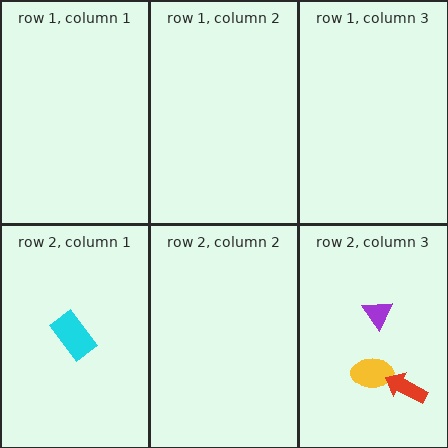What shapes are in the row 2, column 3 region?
The purple triangle, the yellow ellipse, the red arrow.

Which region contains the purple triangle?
The row 2, column 3 region.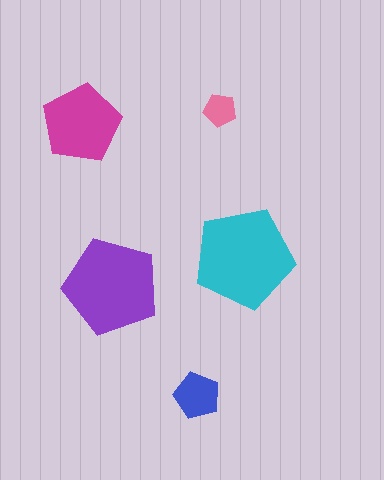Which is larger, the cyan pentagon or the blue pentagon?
The cyan one.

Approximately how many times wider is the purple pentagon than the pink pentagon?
About 3 times wider.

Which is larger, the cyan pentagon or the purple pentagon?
The cyan one.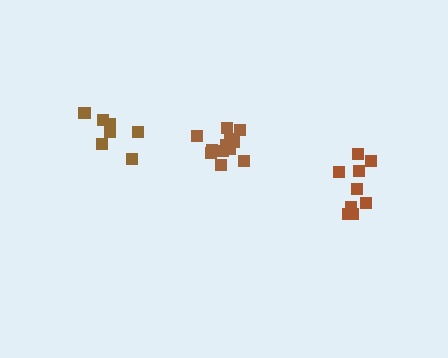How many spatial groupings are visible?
There are 3 spatial groupings.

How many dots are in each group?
Group 1: 12 dots, Group 2: 8 dots, Group 3: 9 dots (29 total).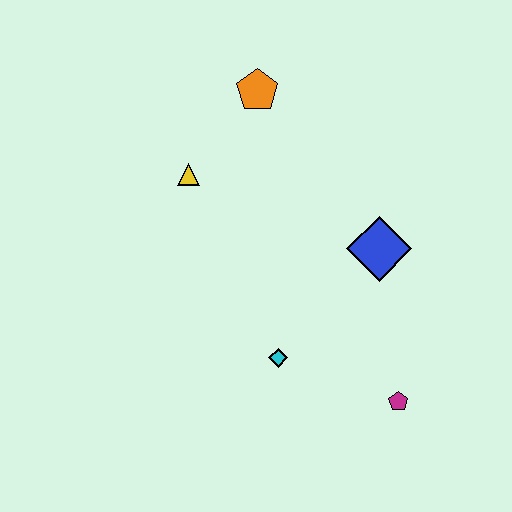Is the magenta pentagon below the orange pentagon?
Yes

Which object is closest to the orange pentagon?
The yellow triangle is closest to the orange pentagon.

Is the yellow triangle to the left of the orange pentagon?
Yes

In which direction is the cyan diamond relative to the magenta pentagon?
The cyan diamond is to the left of the magenta pentagon.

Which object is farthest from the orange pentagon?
The magenta pentagon is farthest from the orange pentagon.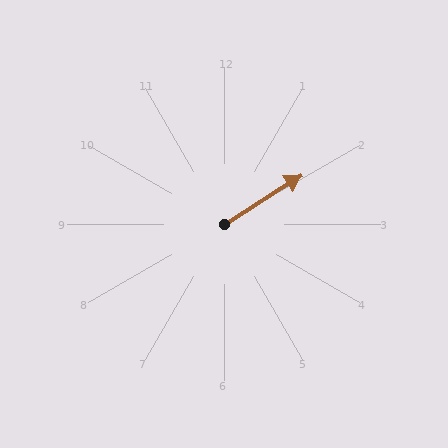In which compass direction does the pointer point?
Northeast.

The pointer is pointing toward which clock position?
Roughly 2 o'clock.